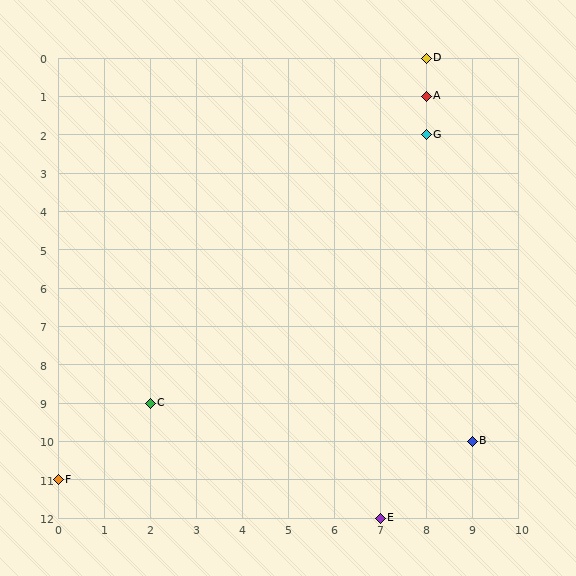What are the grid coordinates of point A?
Point A is at grid coordinates (8, 1).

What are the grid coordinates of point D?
Point D is at grid coordinates (8, 0).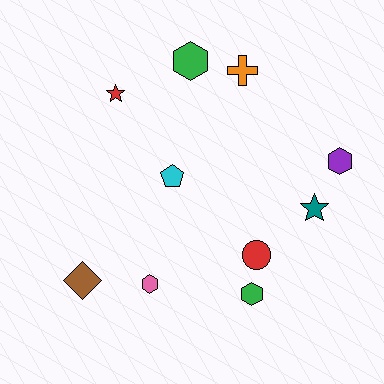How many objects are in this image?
There are 10 objects.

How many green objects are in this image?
There are 2 green objects.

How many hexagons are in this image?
There are 4 hexagons.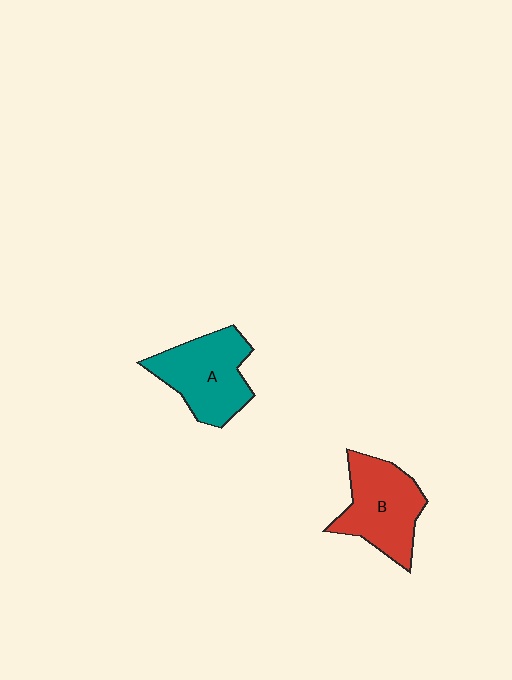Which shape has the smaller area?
Shape B (red).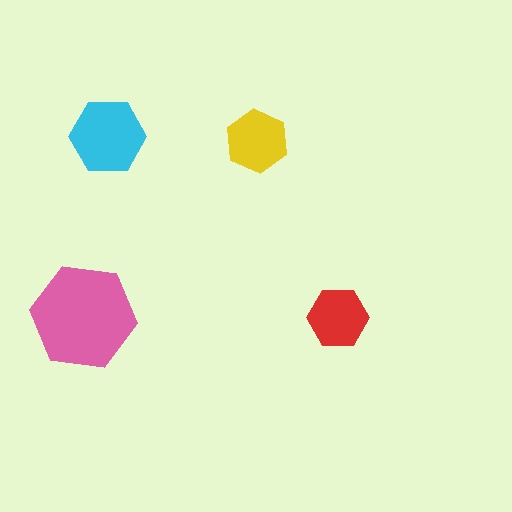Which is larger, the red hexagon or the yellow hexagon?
The yellow one.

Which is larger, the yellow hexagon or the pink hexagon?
The pink one.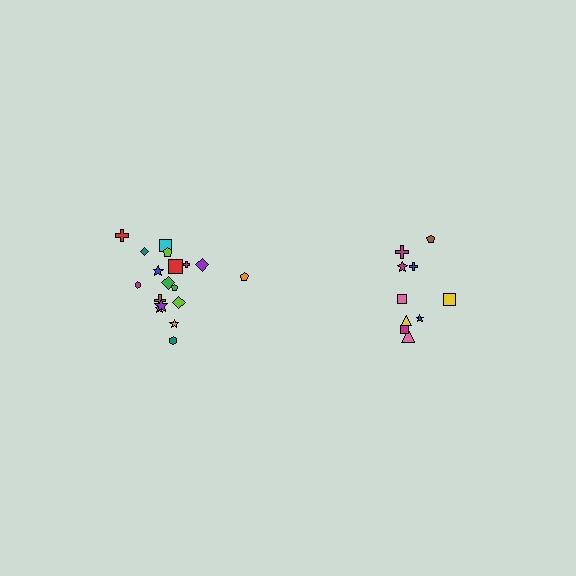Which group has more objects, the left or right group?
The left group.